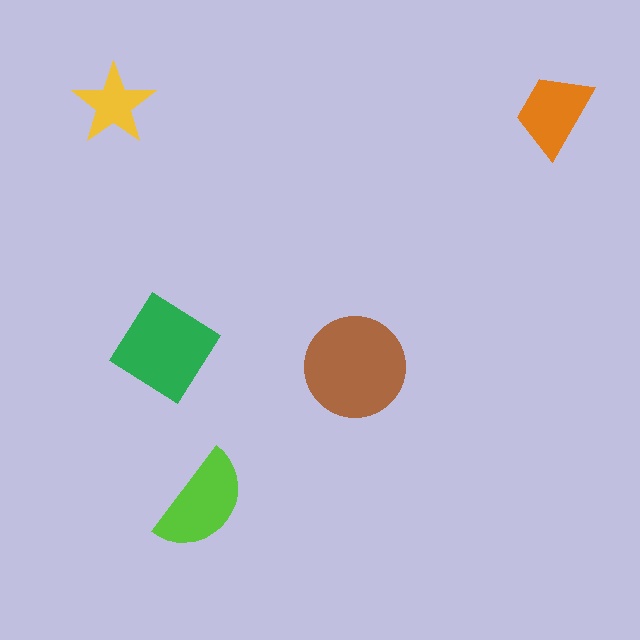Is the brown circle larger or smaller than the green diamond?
Larger.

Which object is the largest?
The brown circle.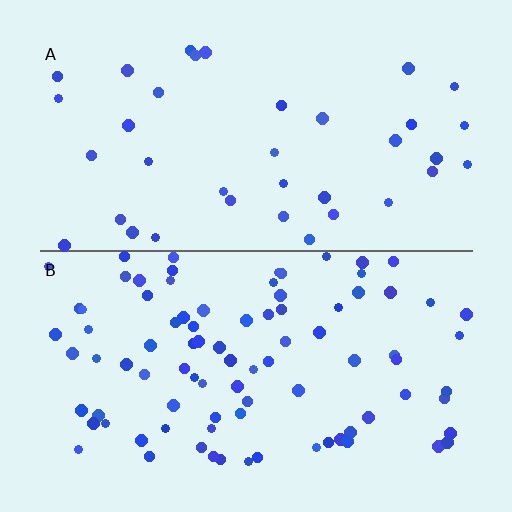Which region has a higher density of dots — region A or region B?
B (the bottom).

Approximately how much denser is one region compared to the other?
Approximately 2.4× — region B over region A.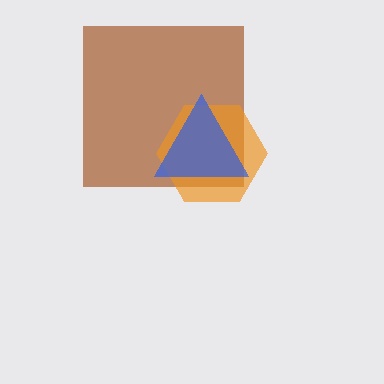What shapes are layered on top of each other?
The layered shapes are: a brown square, an orange hexagon, a blue triangle.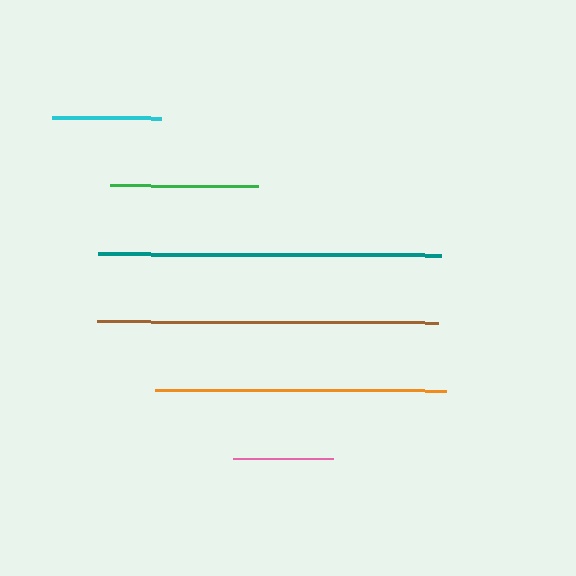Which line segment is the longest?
The teal line is the longest at approximately 343 pixels.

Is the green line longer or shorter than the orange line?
The orange line is longer than the green line.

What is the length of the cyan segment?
The cyan segment is approximately 109 pixels long.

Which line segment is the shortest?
The pink line is the shortest at approximately 100 pixels.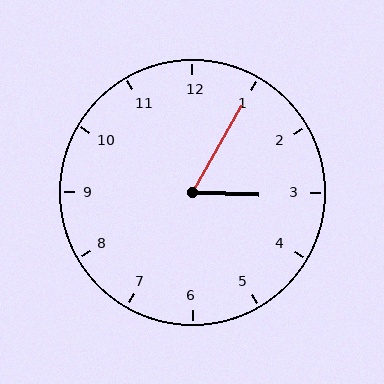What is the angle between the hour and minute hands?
Approximately 62 degrees.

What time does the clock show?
3:05.